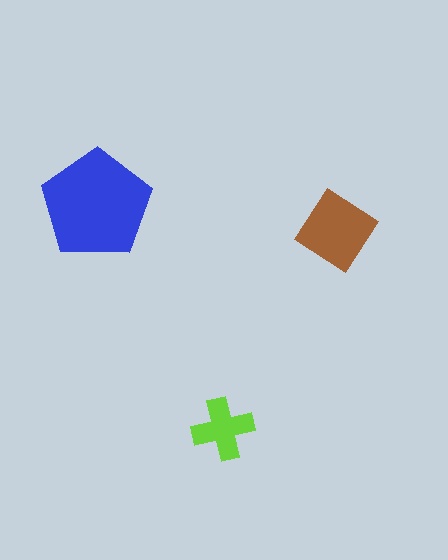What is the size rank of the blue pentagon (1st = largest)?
1st.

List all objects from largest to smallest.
The blue pentagon, the brown diamond, the lime cross.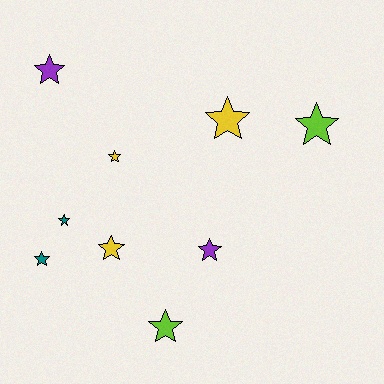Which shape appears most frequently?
Star, with 9 objects.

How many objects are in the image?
There are 9 objects.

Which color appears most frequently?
Yellow, with 3 objects.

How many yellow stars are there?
There are 3 yellow stars.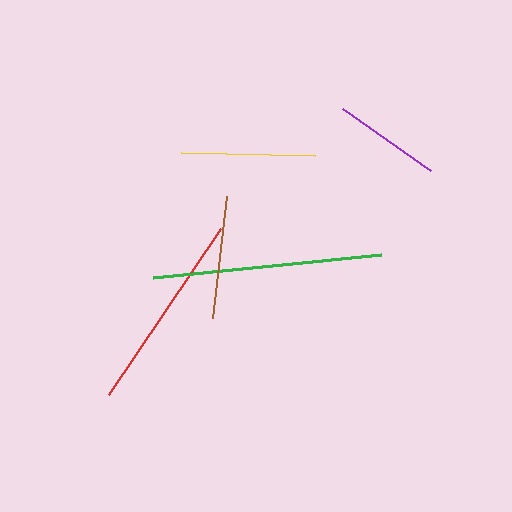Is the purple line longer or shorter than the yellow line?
The yellow line is longer than the purple line.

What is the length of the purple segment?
The purple segment is approximately 108 pixels long.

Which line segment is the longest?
The green line is the longest at approximately 229 pixels.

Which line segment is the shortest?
The purple line is the shortest at approximately 108 pixels.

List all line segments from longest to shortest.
From longest to shortest: green, red, yellow, brown, purple.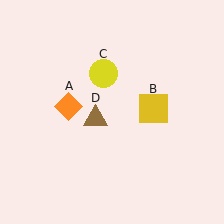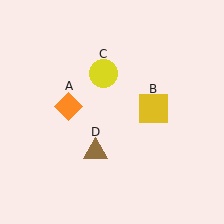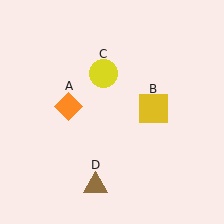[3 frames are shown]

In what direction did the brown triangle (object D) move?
The brown triangle (object D) moved down.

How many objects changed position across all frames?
1 object changed position: brown triangle (object D).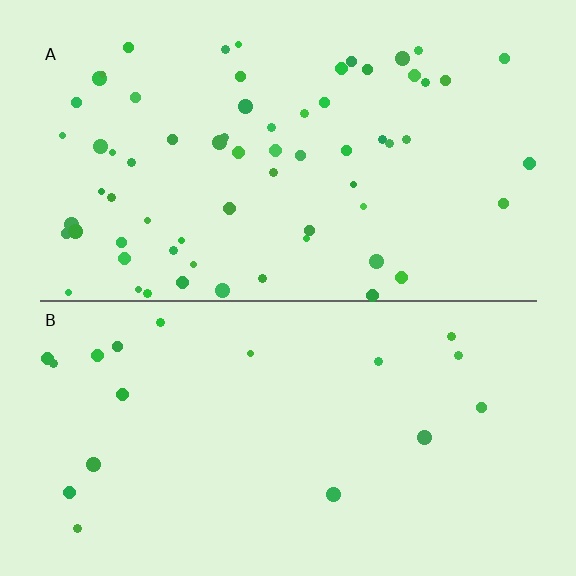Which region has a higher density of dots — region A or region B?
A (the top).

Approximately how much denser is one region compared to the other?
Approximately 3.6× — region A over region B.